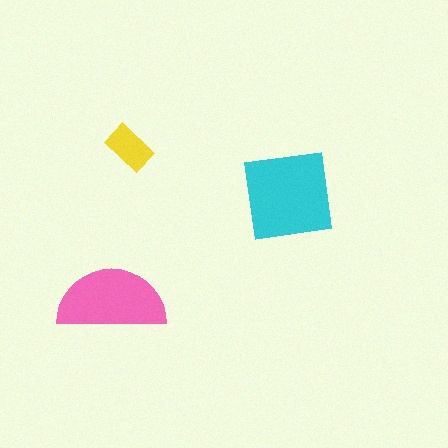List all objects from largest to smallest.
The cyan square, the pink semicircle, the yellow rectangle.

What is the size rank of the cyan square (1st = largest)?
1st.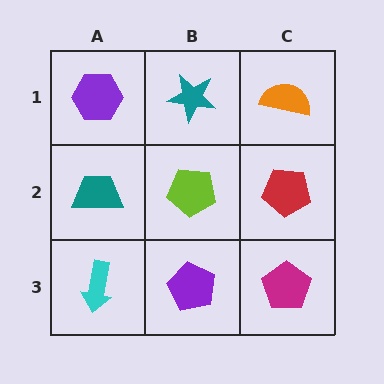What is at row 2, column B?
A lime pentagon.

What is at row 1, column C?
An orange semicircle.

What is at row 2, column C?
A red pentagon.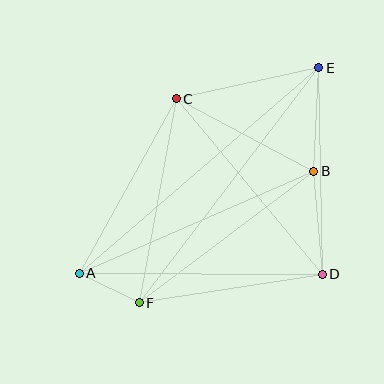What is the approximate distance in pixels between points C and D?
The distance between C and D is approximately 228 pixels.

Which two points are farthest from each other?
Points A and E are farthest from each other.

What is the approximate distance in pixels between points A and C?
The distance between A and C is approximately 200 pixels.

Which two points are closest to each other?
Points A and F are closest to each other.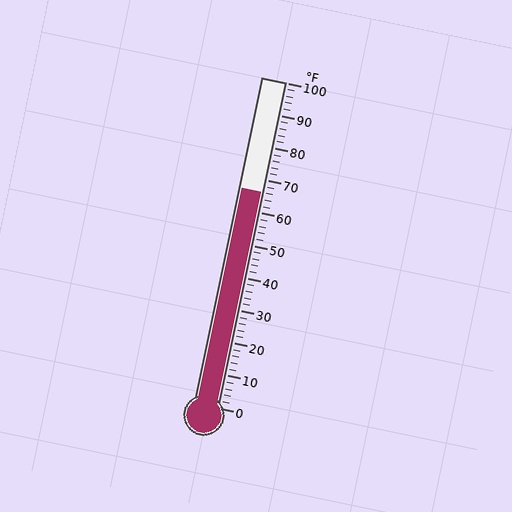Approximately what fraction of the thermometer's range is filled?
The thermometer is filled to approximately 65% of its range.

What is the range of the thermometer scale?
The thermometer scale ranges from 0°F to 100°F.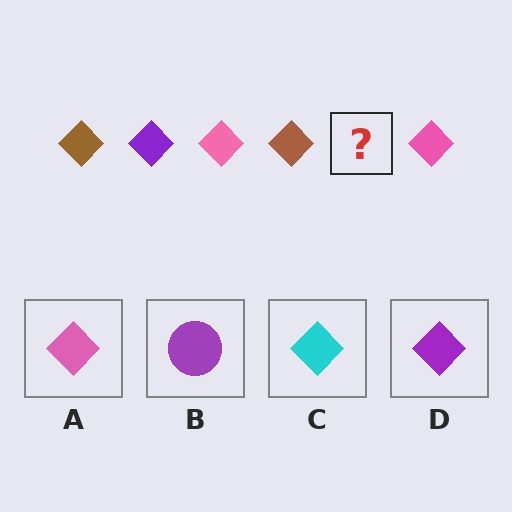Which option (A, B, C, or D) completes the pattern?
D.